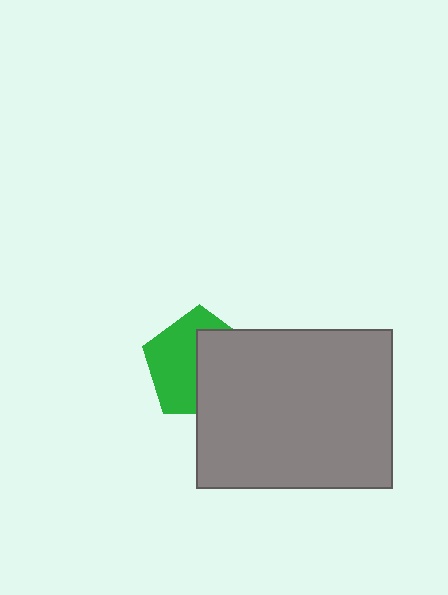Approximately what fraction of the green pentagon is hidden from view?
Roughly 49% of the green pentagon is hidden behind the gray rectangle.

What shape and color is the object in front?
The object in front is a gray rectangle.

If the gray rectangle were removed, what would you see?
You would see the complete green pentagon.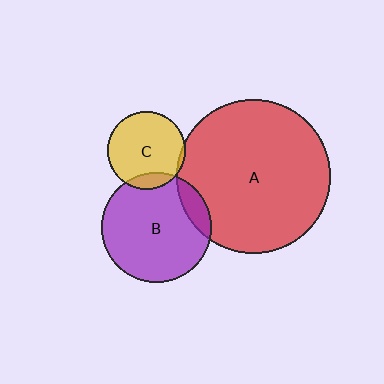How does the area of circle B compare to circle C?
Approximately 2.0 times.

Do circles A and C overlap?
Yes.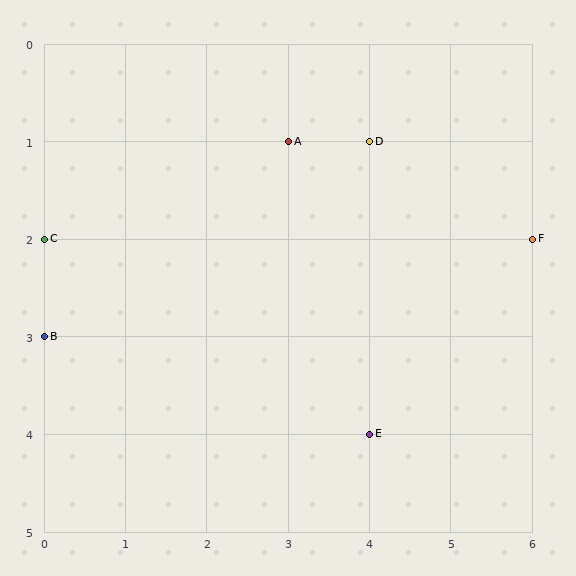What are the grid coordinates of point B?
Point B is at grid coordinates (0, 3).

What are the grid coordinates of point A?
Point A is at grid coordinates (3, 1).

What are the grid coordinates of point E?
Point E is at grid coordinates (4, 4).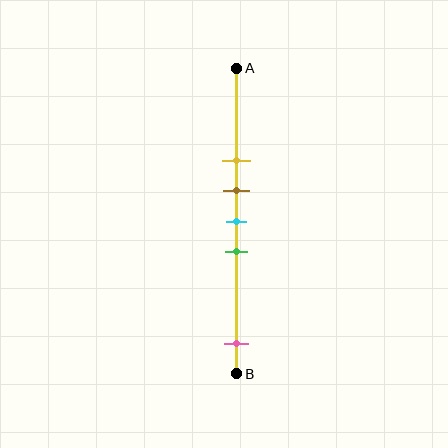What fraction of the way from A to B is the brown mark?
The brown mark is approximately 40% (0.4) of the way from A to B.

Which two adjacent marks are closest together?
The brown and cyan marks are the closest adjacent pair.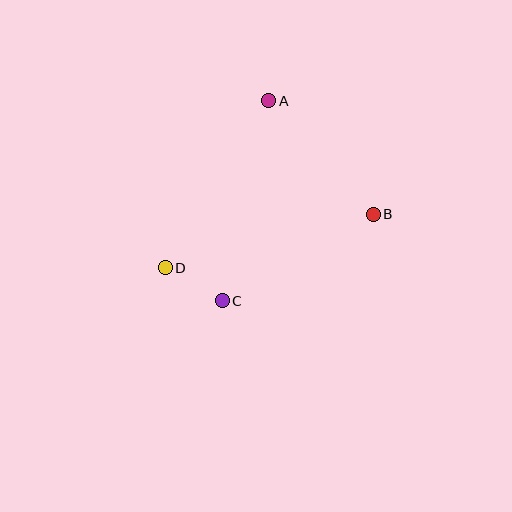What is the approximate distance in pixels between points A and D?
The distance between A and D is approximately 197 pixels.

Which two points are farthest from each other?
Points B and D are farthest from each other.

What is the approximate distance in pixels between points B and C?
The distance between B and C is approximately 174 pixels.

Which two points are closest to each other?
Points C and D are closest to each other.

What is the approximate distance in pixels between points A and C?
The distance between A and C is approximately 206 pixels.